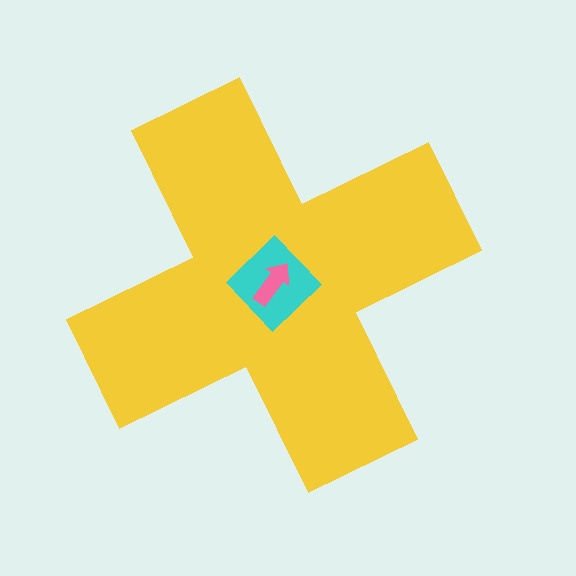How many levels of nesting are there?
3.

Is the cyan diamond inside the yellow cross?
Yes.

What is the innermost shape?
The pink arrow.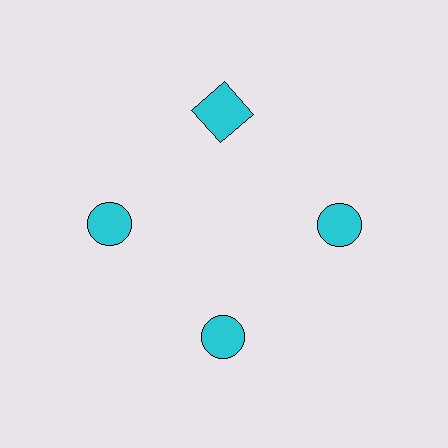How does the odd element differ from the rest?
It has a different shape: square instead of circle.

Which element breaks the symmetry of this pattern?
The cyan square at roughly the 12 o'clock position breaks the symmetry. All other shapes are cyan circles.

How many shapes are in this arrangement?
There are 4 shapes arranged in a ring pattern.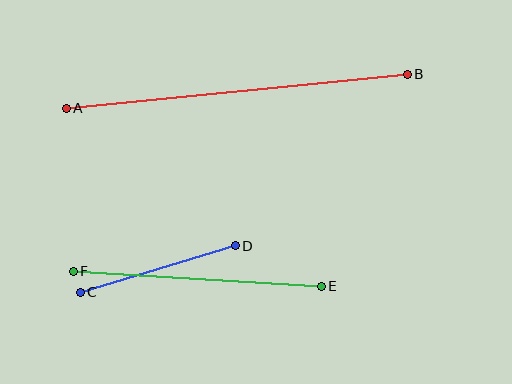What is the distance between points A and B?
The distance is approximately 343 pixels.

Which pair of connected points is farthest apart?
Points A and B are farthest apart.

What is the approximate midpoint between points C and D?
The midpoint is at approximately (158, 269) pixels.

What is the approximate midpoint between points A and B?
The midpoint is at approximately (237, 91) pixels.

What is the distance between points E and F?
The distance is approximately 248 pixels.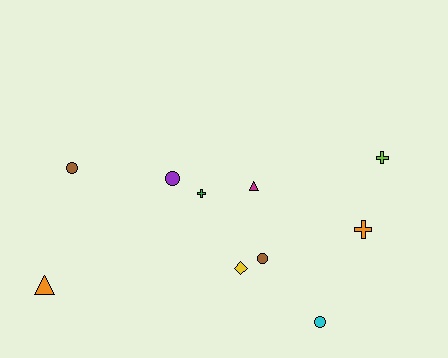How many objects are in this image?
There are 10 objects.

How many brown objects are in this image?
There are 2 brown objects.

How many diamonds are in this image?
There is 1 diamond.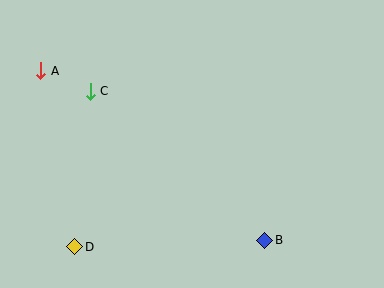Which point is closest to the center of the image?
Point C at (90, 91) is closest to the center.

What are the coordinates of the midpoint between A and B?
The midpoint between A and B is at (153, 156).